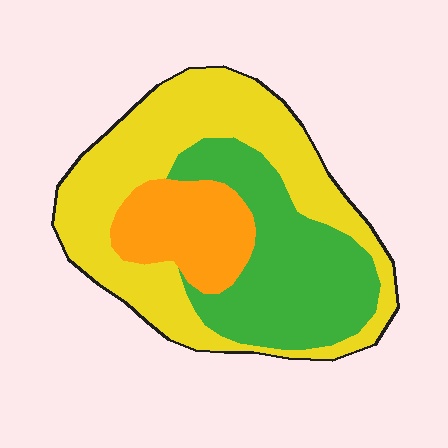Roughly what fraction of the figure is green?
Green covers around 35% of the figure.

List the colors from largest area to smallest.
From largest to smallest: yellow, green, orange.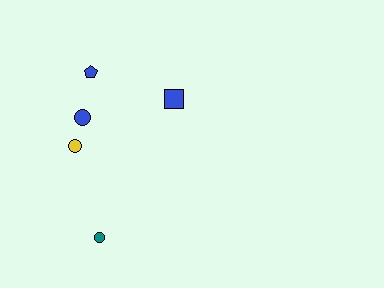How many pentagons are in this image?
There is 1 pentagon.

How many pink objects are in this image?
There are no pink objects.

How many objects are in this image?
There are 5 objects.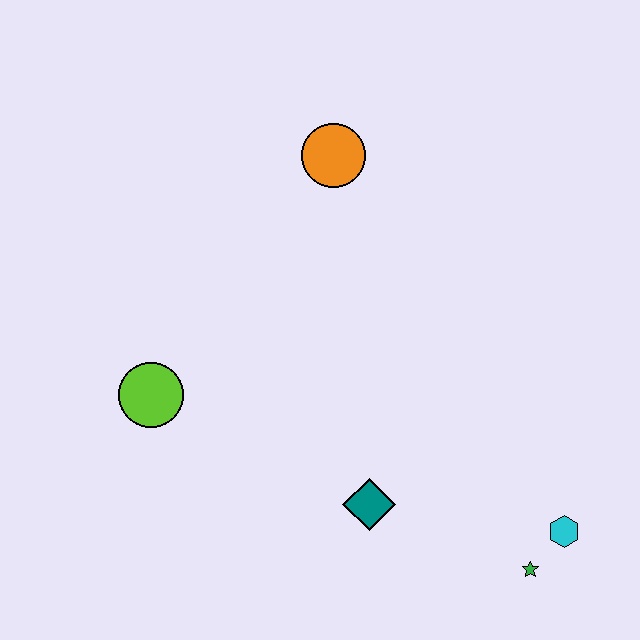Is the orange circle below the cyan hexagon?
No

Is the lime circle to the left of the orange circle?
Yes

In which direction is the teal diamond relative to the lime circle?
The teal diamond is to the right of the lime circle.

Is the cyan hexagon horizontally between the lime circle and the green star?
No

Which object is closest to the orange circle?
The lime circle is closest to the orange circle.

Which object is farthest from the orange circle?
The green star is farthest from the orange circle.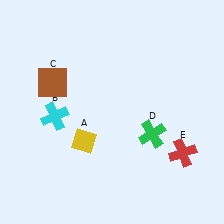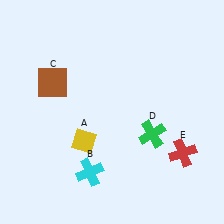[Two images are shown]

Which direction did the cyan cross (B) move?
The cyan cross (B) moved down.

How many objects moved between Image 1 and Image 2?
1 object moved between the two images.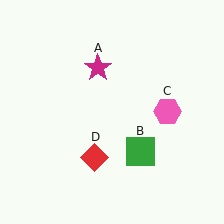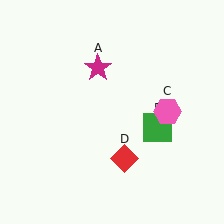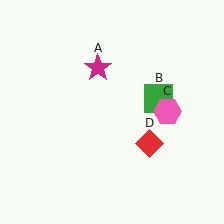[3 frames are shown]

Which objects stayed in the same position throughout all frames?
Magenta star (object A) and pink hexagon (object C) remained stationary.